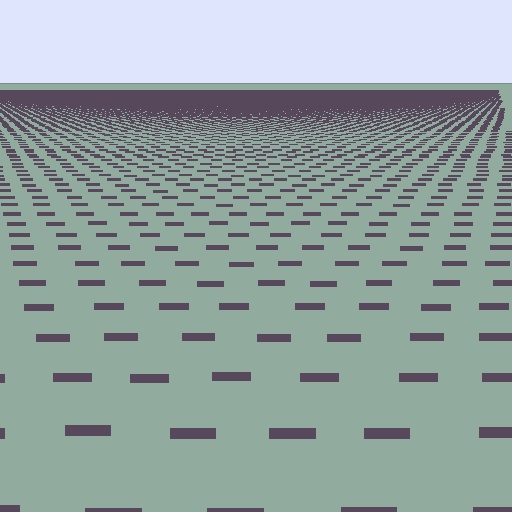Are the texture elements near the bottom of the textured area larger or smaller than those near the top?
Larger. Near the bottom, elements are closer to the viewer and appear at a bigger on-screen size.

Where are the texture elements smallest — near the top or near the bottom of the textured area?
Near the top.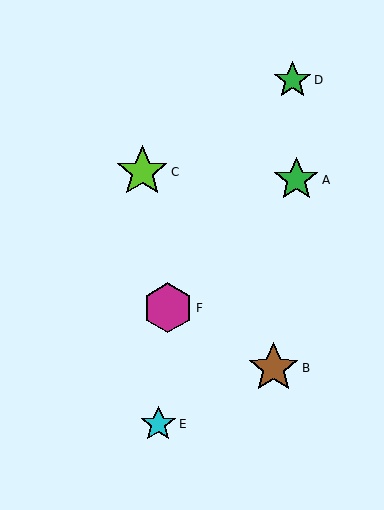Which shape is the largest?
The lime star (labeled C) is the largest.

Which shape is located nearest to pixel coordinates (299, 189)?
The green star (labeled A) at (296, 180) is nearest to that location.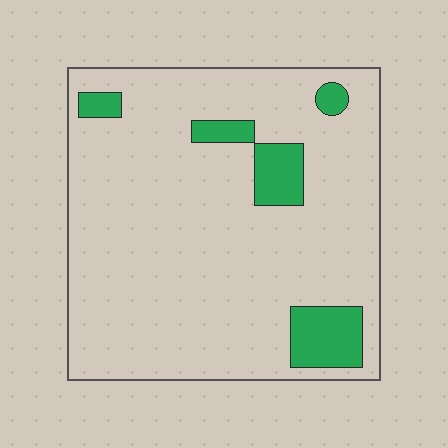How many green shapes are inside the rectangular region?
5.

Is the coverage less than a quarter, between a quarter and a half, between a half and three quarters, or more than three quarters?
Less than a quarter.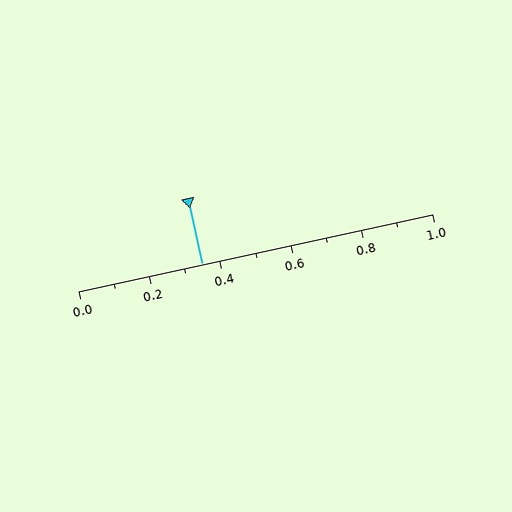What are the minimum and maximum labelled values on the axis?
The axis runs from 0.0 to 1.0.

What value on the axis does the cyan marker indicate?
The marker indicates approximately 0.35.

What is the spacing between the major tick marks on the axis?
The major ticks are spaced 0.2 apart.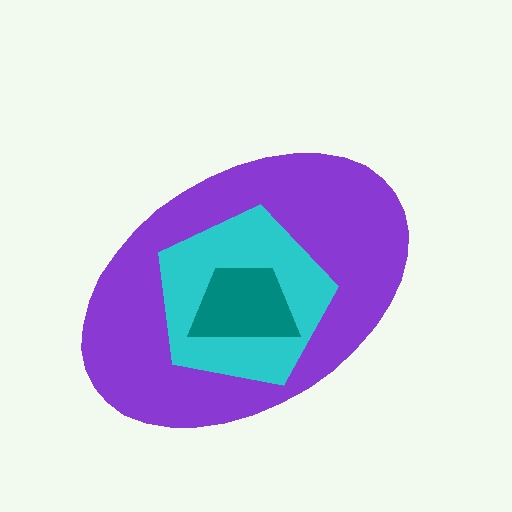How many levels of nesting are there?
3.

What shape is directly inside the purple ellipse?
The cyan pentagon.